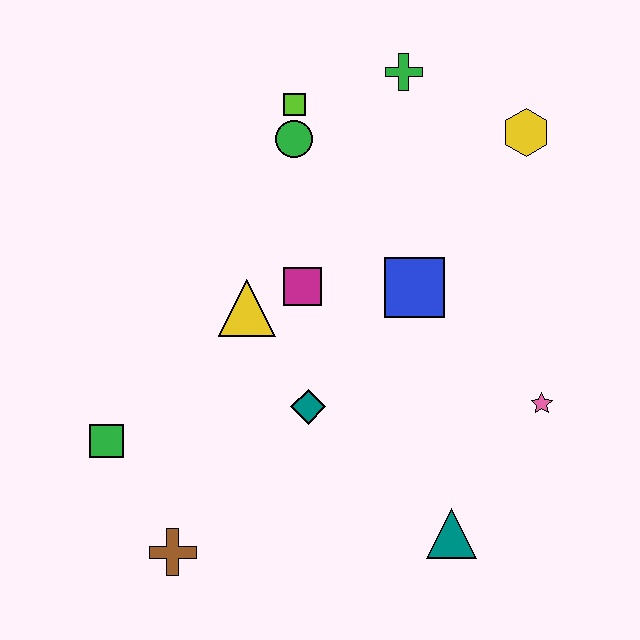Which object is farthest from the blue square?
The brown cross is farthest from the blue square.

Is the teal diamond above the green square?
Yes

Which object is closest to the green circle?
The lime square is closest to the green circle.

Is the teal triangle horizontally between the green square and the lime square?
No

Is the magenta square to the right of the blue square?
No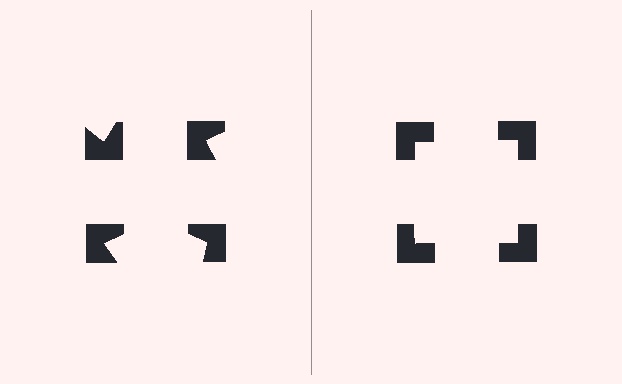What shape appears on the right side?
An illusory square.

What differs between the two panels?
The notched squares are positioned identically on both sides; only the wedge orientations differ. On the right they align to a square; on the left they are misaligned.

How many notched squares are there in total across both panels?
8 — 4 on each side.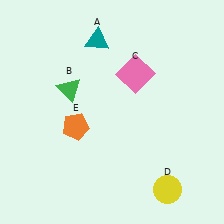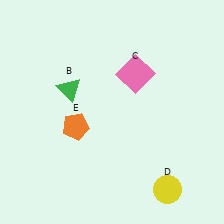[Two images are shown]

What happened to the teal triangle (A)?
The teal triangle (A) was removed in Image 2. It was in the top-left area of Image 1.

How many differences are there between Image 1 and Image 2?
There is 1 difference between the two images.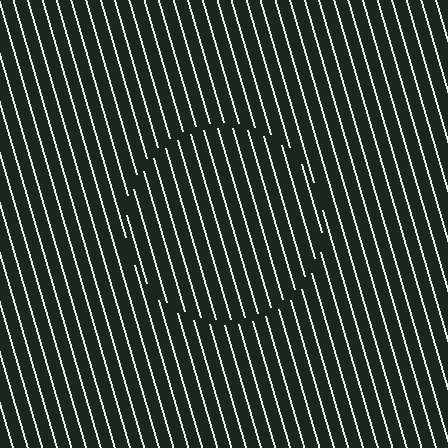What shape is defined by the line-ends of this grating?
An illusory circle. The interior of the shape contains the same grating, shifted by half a period — the contour is defined by the phase discontinuity where line-ends from the inner and outer gratings abut.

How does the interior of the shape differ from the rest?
The interior of the shape contains the same grating, shifted by half a period — the contour is defined by the phase discontinuity where line-ends from the inner and outer gratings abut.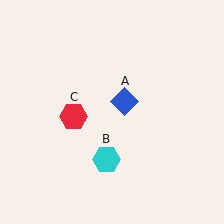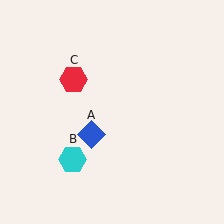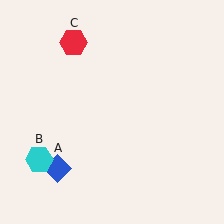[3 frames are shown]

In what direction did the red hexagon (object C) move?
The red hexagon (object C) moved up.